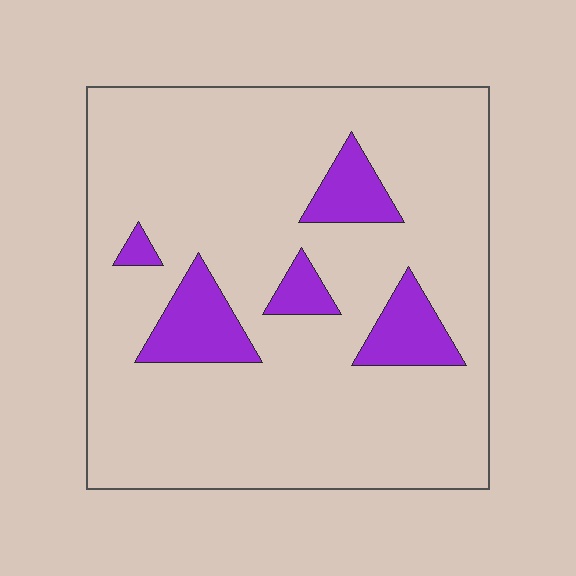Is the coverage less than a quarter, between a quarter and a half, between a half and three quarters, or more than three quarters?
Less than a quarter.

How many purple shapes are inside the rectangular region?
5.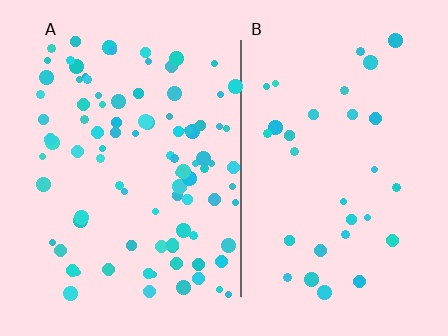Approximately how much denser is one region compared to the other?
Approximately 3.0× — region A over region B.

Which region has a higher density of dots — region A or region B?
A (the left).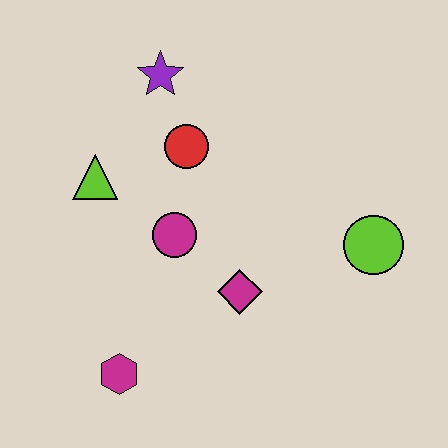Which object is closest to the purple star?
The red circle is closest to the purple star.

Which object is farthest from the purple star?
The magenta hexagon is farthest from the purple star.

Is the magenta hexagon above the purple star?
No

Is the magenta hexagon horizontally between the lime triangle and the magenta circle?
Yes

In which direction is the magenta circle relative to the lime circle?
The magenta circle is to the left of the lime circle.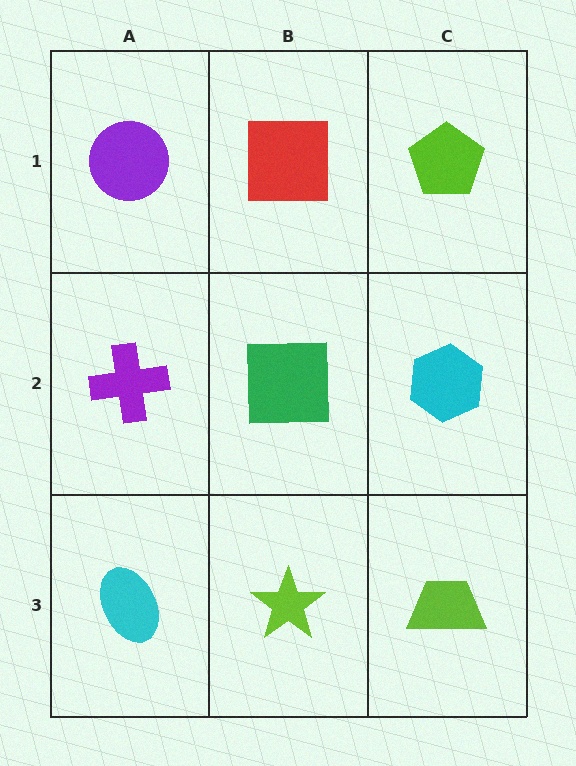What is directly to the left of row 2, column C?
A green square.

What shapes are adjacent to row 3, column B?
A green square (row 2, column B), a cyan ellipse (row 3, column A), a lime trapezoid (row 3, column C).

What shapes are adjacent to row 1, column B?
A green square (row 2, column B), a purple circle (row 1, column A), a lime pentagon (row 1, column C).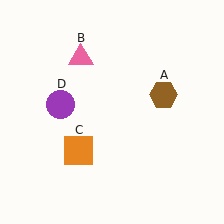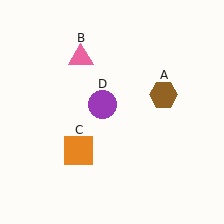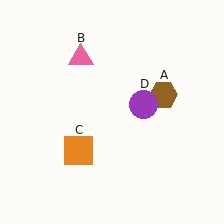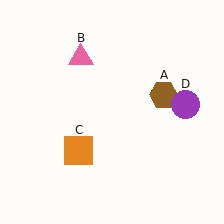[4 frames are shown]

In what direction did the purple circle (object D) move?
The purple circle (object D) moved right.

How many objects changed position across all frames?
1 object changed position: purple circle (object D).